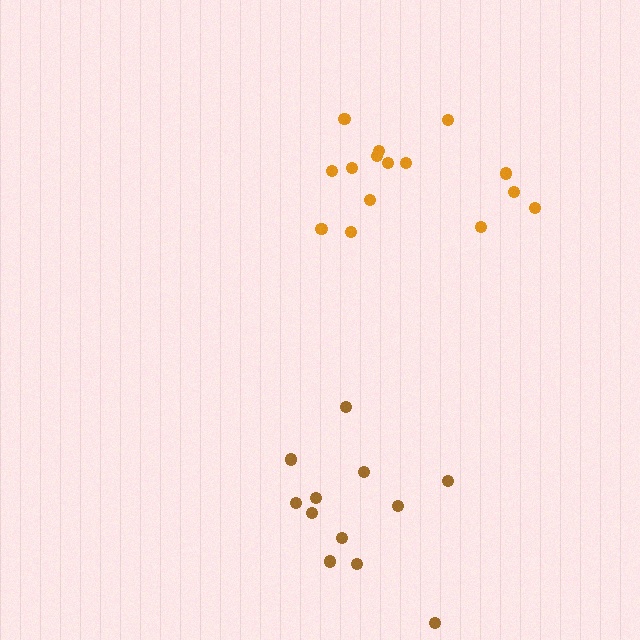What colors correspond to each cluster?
The clusters are colored: brown, orange.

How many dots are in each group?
Group 1: 12 dots, Group 2: 15 dots (27 total).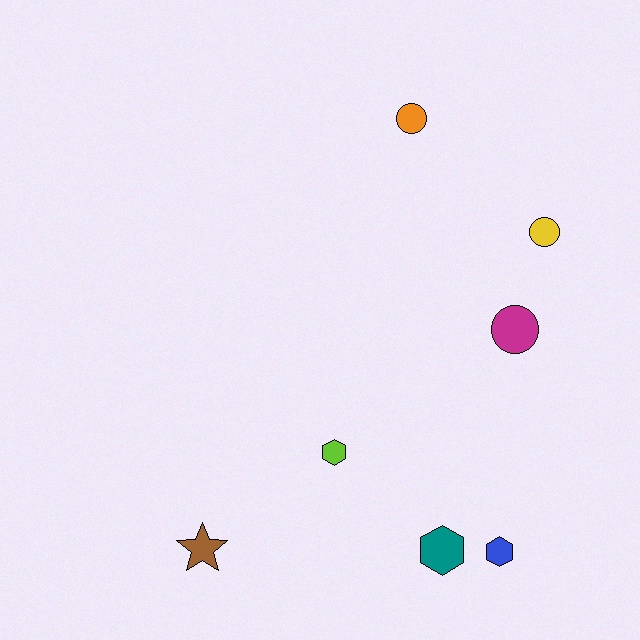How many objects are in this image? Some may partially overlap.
There are 7 objects.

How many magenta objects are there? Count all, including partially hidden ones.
There is 1 magenta object.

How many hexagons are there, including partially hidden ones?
There are 3 hexagons.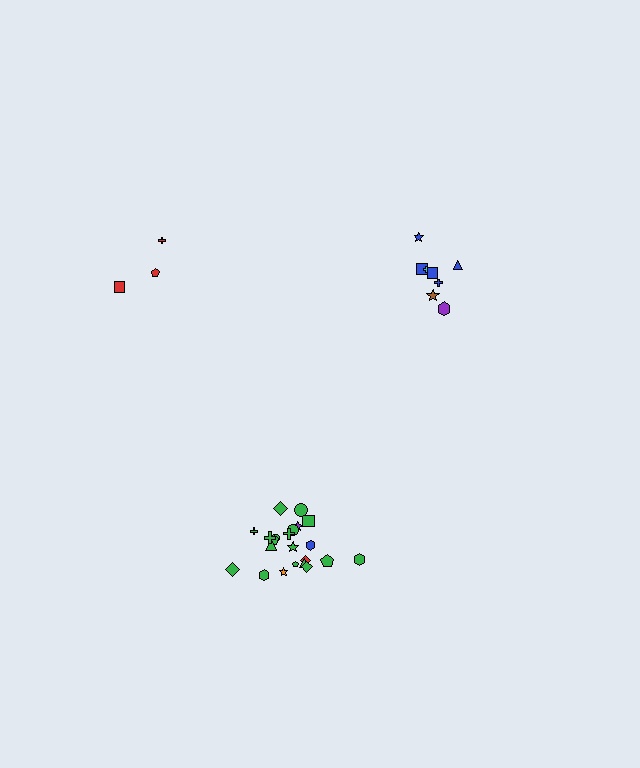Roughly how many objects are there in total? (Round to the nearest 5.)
Roughly 35 objects in total.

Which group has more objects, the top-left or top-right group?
The top-right group.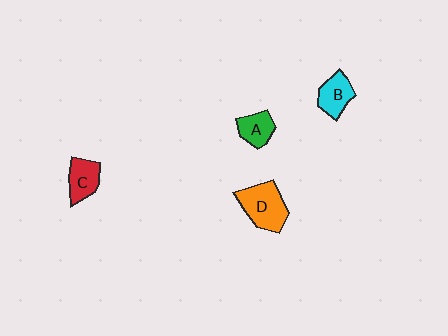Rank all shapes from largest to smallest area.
From largest to smallest: D (orange), B (cyan), C (red), A (green).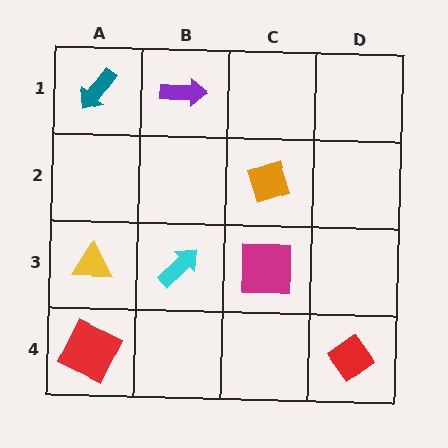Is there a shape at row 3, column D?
No, that cell is empty.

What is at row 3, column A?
A yellow triangle.